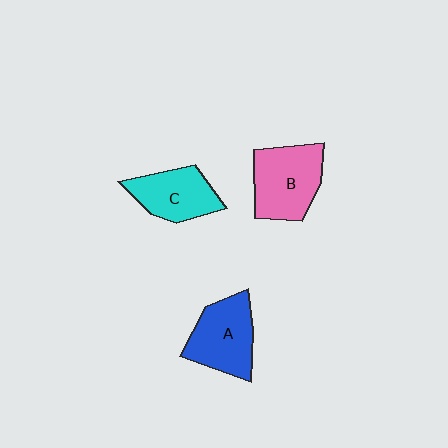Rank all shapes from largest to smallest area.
From largest to smallest: B (pink), A (blue), C (cyan).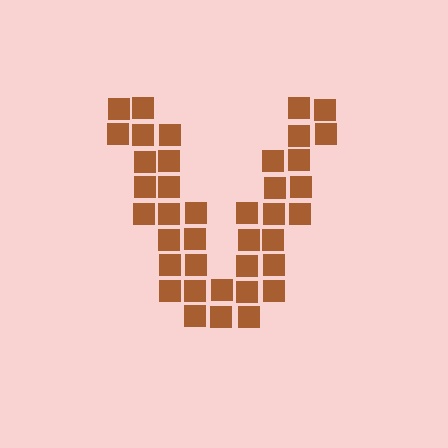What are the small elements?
The small elements are squares.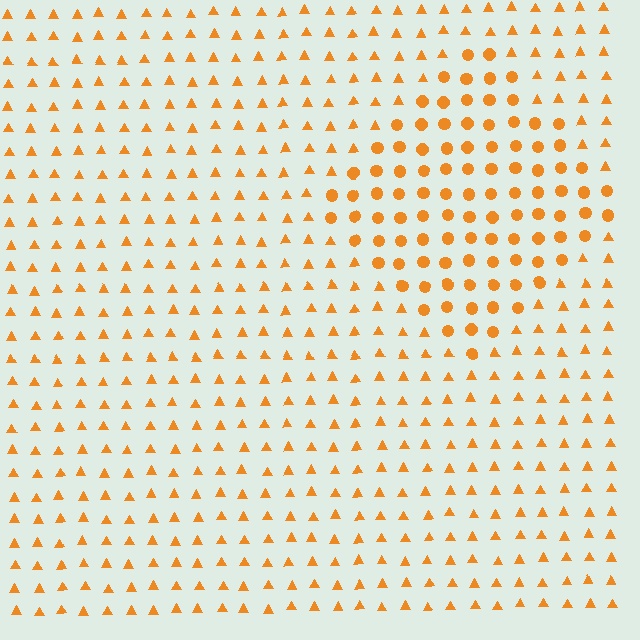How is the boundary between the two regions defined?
The boundary is defined by a change in element shape: circles inside vs. triangles outside. All elements share the same color and spacing.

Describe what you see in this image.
The image is filled with small orange elements arranged in a uniform grid. A diamond-shaped region contains circles, while the surrounding area contains triangles. The boundary is defined purely by the change in element shape.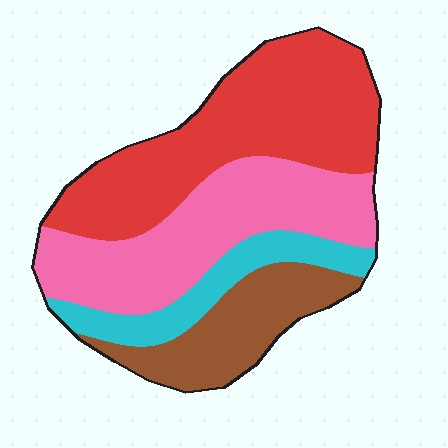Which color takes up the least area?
Cyan, at roughly 15%.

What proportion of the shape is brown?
Brown takes up between a sixth and a third of the shape.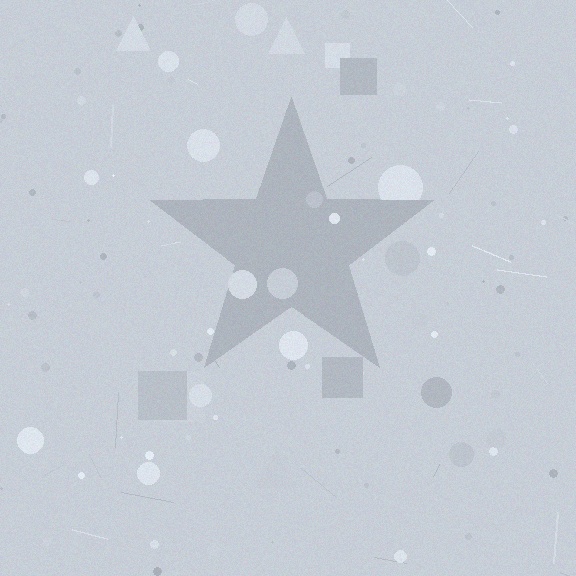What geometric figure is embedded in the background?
A star is embedded in the background.